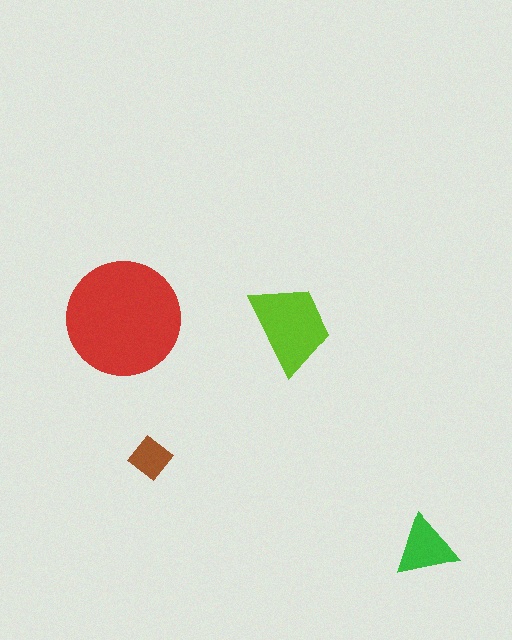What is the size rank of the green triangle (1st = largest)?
3rd.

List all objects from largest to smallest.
The red circle, the lime trapezoid, the green triangle, the brown diamond.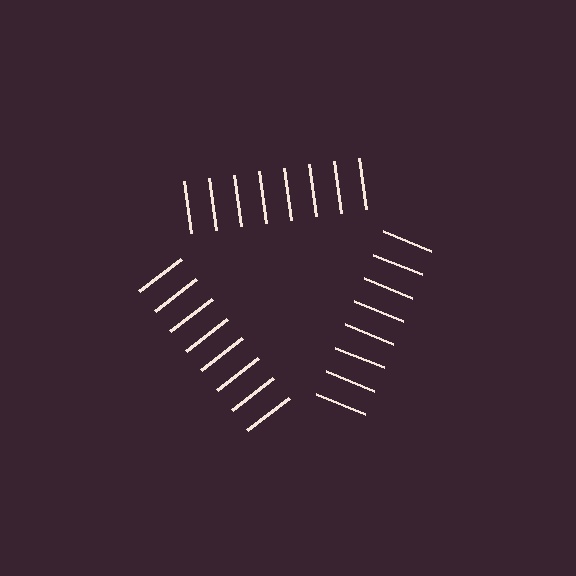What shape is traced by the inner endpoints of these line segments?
An illusory triangle — the line segments terminate on its edges but no continuous stroke is drawn.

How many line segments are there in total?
24 — 8 along each of the 3 edges.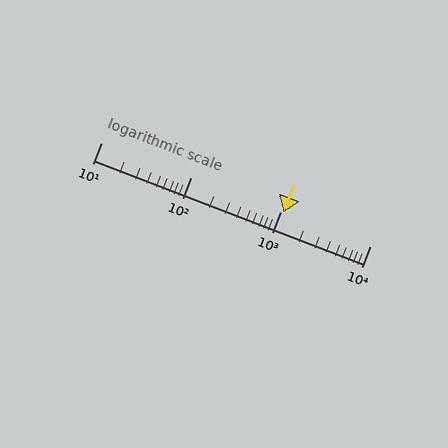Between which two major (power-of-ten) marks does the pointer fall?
The pointer is between 1000 and 10000.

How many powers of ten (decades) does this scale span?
The scale spans 3 decades, from 10 to 10000.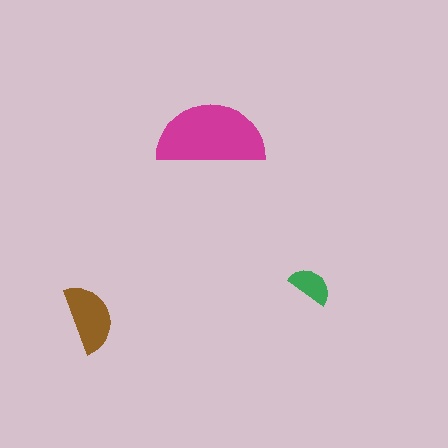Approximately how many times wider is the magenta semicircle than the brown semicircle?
About 1.5 times wider.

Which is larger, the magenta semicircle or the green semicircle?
The magenta one.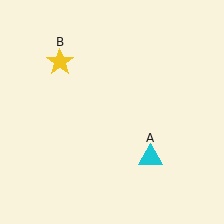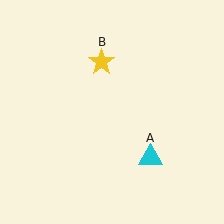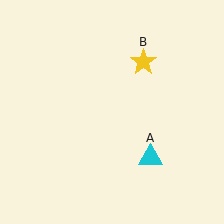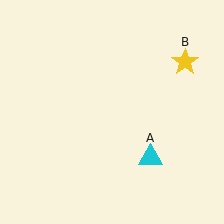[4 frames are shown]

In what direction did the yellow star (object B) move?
The yellow star (object B) moved right.